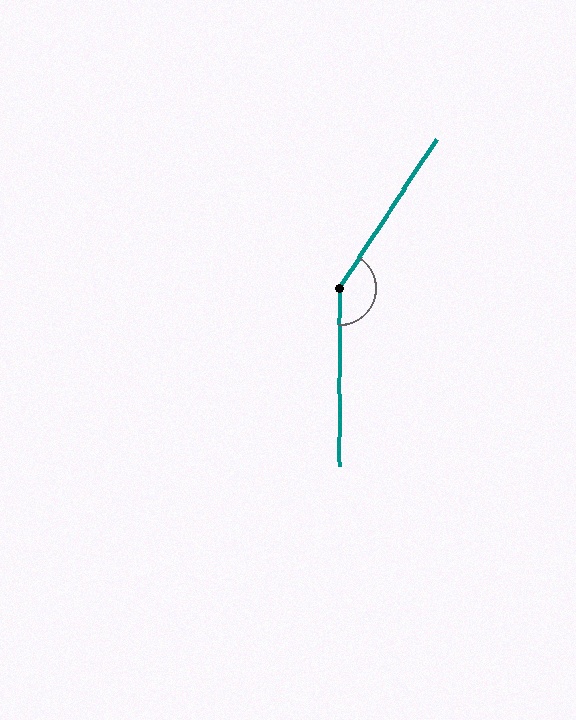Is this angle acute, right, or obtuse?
It is obtuse.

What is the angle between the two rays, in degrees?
Approximately 147 degrees.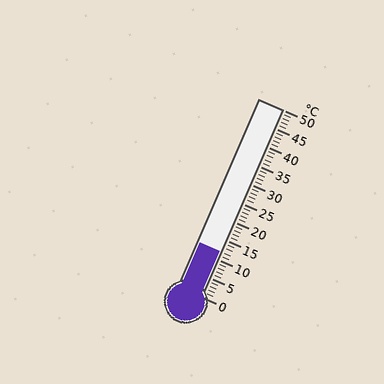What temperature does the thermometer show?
The thermometer shows approximately 12°C.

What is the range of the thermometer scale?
The thermometer scale ranges from 0°C to 50°C.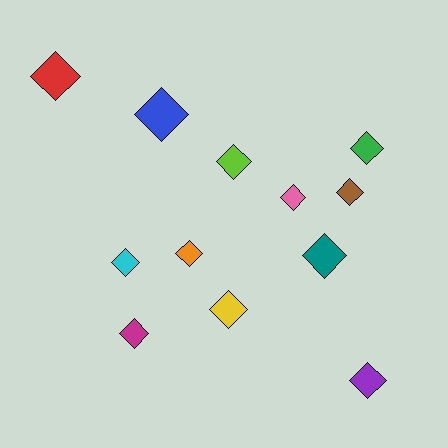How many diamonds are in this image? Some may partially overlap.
There are 12 diamonds.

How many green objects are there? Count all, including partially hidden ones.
There is 1 green object.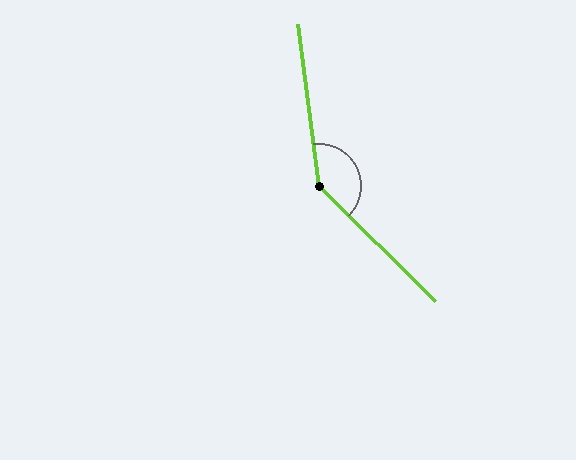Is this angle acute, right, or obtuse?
It is obtuse.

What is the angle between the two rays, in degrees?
Approximately 142 degrees.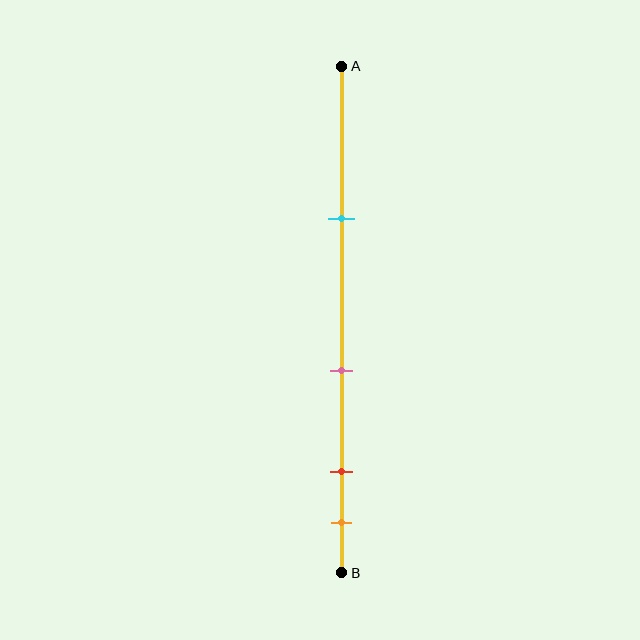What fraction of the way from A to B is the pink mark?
The pink mark is approximately 60% (0.6) of the way from A to B.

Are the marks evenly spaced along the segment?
No, the marks are not evenly spaced.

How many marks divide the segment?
There are 4 marks dividing the segment.